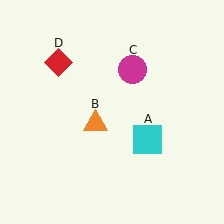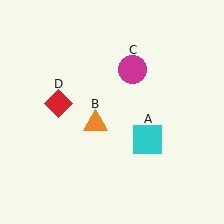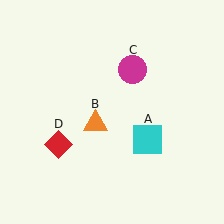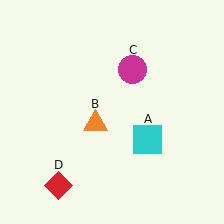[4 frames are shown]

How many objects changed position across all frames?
1 object changed position: red diamond (object D).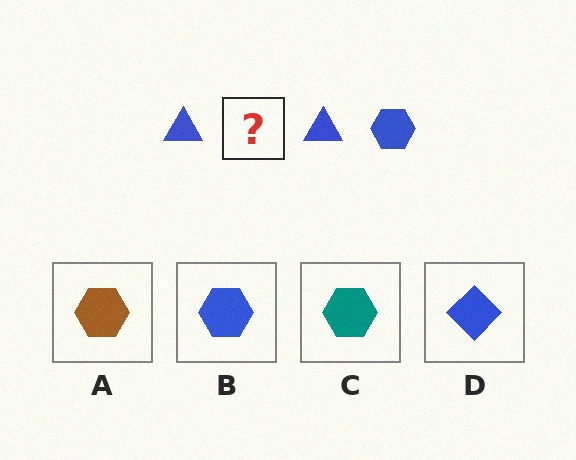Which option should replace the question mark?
Option B.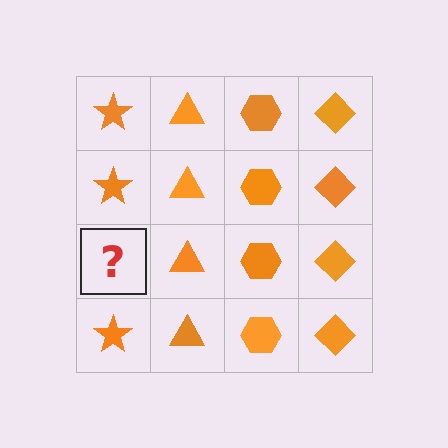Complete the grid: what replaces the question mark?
The question mark should be replaced with an orange star.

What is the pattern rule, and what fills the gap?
The rule is that each column has a consistent shape. The gap should be filled with an orange star.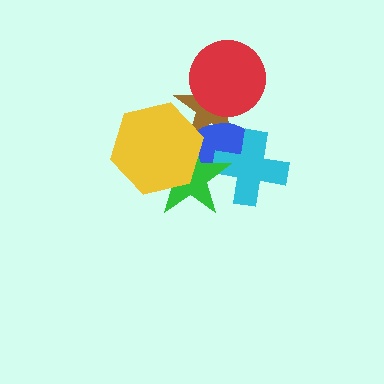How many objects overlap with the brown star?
4 objects overlap with the brown star.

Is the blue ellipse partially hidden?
Yes, it is partially covered by another shape.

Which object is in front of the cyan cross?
The green star is in front of the cyan cross.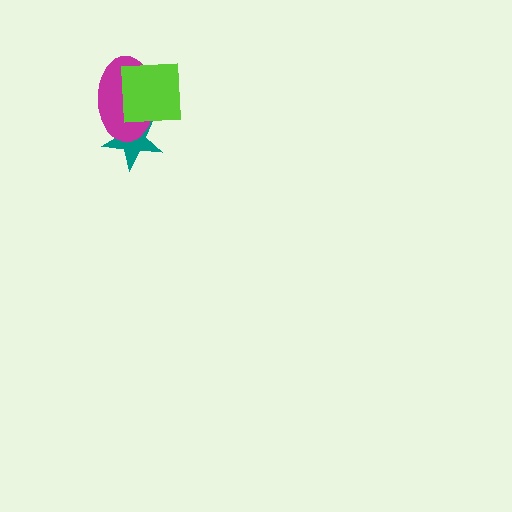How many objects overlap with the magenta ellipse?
2 objects overlap with the magenta ellipse.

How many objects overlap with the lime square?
2 objects overlap with the lime square.